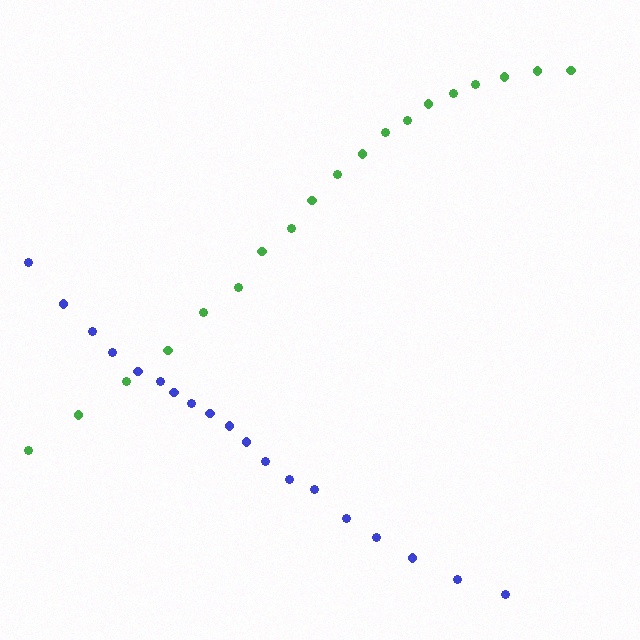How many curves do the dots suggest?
There are 2 distinct paths.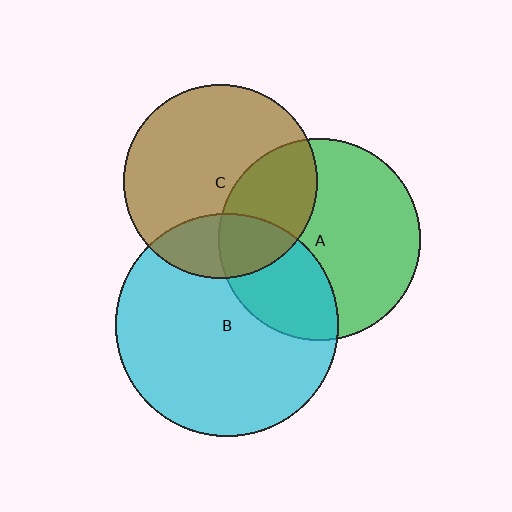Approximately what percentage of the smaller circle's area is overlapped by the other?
Approximately 25%.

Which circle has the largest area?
Circle B (cyan).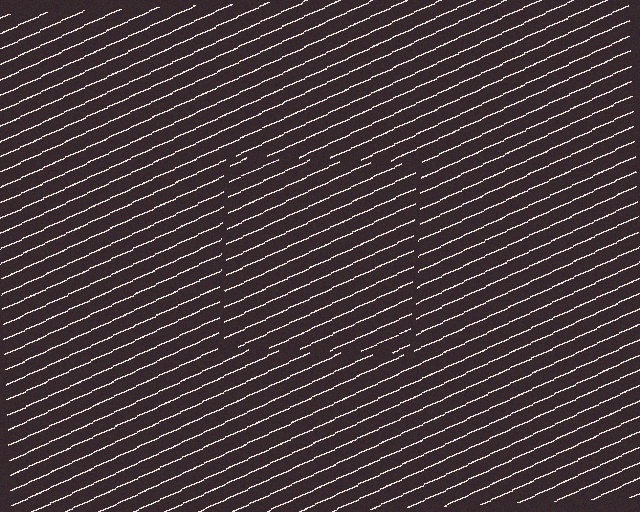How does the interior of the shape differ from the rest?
The interior of the shape contains the same grating, shifted by half a period — the contour is defined by the phase discontinuity where line-ends from the inner and outer gratings abut.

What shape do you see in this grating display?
An illusory square. The interior of the shape contains the same grating, shifted by half a period — the contour is defined by the phase discontinuity where line-ends from the inner and outer gratings abut.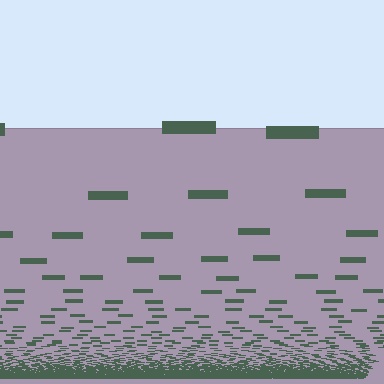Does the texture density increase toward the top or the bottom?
Density increases toward the bottom.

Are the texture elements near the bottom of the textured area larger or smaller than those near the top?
Smaller. The gradient is inverted — elements near the bottom are smaller and denser.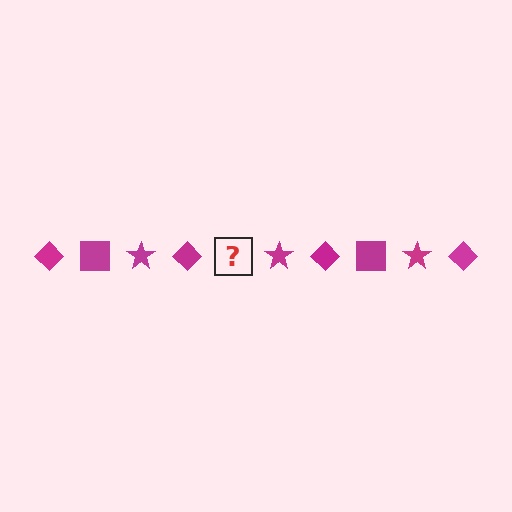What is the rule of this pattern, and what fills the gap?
The rule is that the pattern cycles through diamond, square, star shapes in magenta. The gap should be filled with a magenta square.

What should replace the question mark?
The question mark should be replaced with a magenta square.